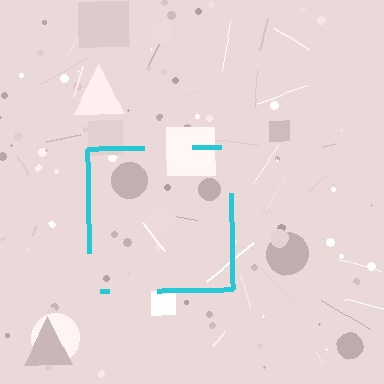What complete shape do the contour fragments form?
The contour fragments form a square.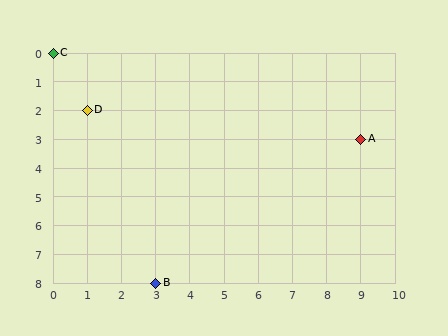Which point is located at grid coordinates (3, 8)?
Point B is at (3, 8).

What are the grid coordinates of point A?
Point A is at grid coordinates (9, 3).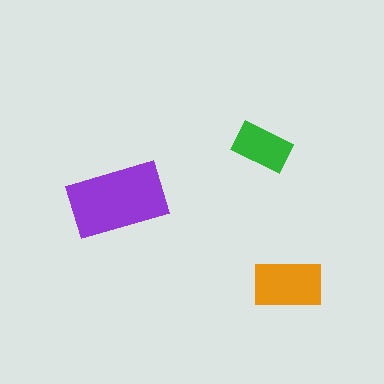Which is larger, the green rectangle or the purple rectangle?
The purple one.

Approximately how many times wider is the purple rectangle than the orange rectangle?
About 1.5 times wider.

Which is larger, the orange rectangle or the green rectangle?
The orange one.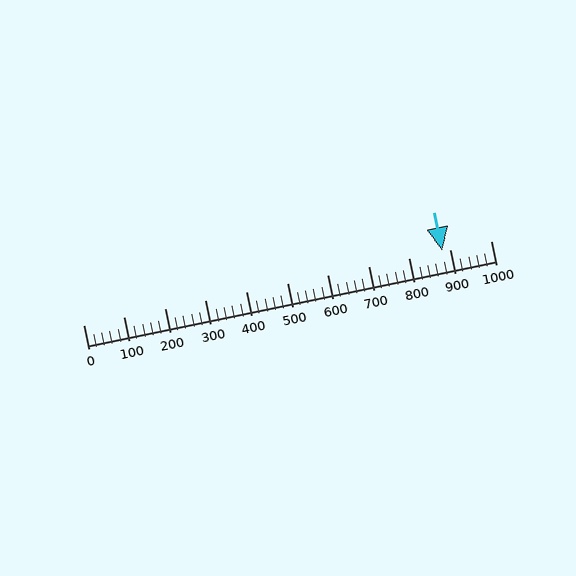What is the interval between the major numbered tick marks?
The major tick marks are spaced 100 units apart.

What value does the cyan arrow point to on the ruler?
The cyan arrow points to approximately 880.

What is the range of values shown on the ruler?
The ruler shows values from 0 to 1000.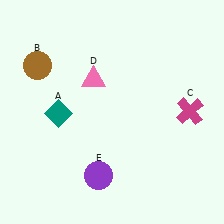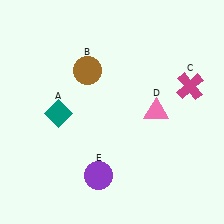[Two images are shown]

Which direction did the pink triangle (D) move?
The pink triangle (D) moved right.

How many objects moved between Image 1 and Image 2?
3 objects moved between the two images.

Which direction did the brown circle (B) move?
The brown circle (B) moved right.